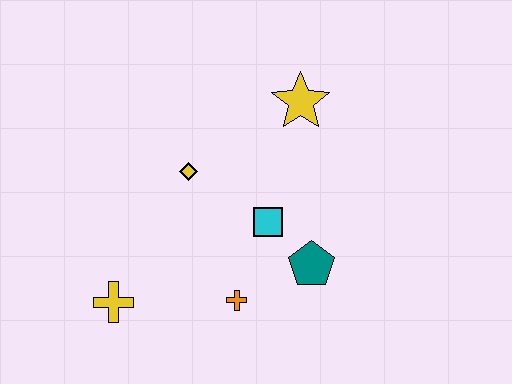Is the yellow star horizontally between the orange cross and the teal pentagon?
Yes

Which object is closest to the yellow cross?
The orange cross is closest to the yellow cross.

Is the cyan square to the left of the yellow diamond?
No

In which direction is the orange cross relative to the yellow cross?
The orange cross is to the right of the yellow cross.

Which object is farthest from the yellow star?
The yellow cross is farthest from the yellow star.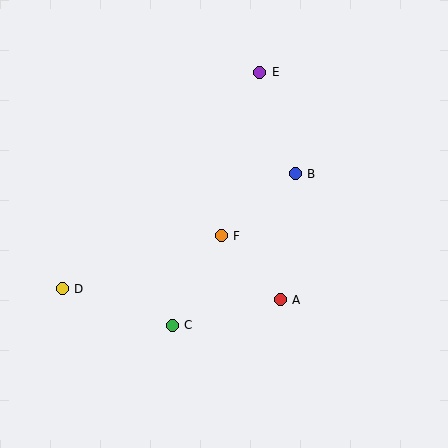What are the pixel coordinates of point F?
Point F is at (221, 236).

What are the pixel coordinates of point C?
Point C is at (172, 325).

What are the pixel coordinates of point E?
Point E is at (260, 72).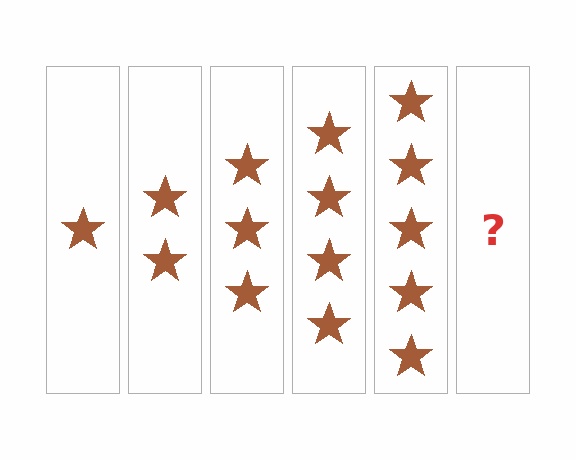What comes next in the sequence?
The next element should be 6 stars.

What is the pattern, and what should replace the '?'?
The pattern is that each step adds one more star. The '?' should be 6 stars.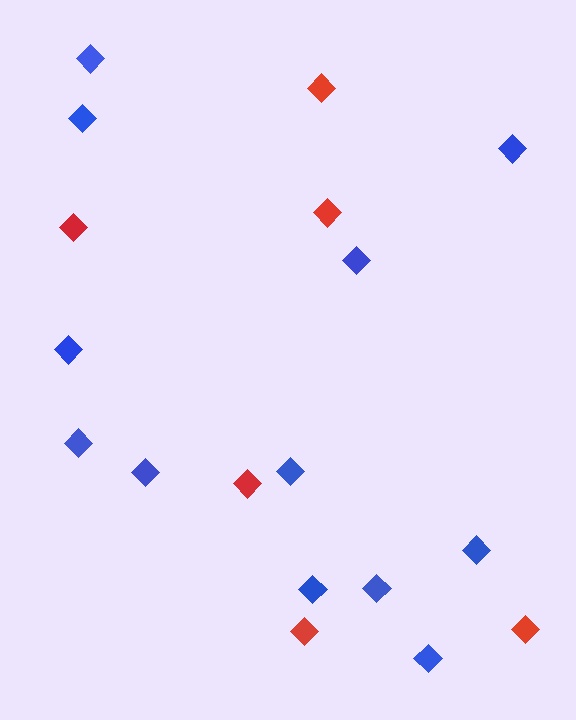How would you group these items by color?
There are 2 groups: one group of blue diamonds (12) and one group of red diamonds (6).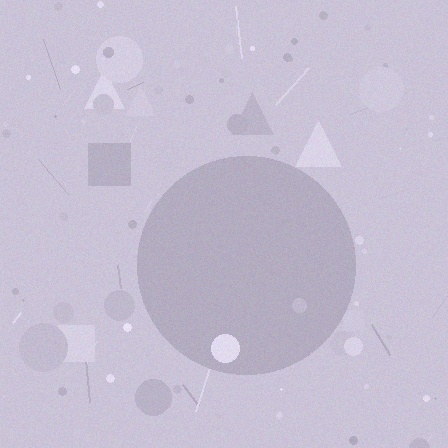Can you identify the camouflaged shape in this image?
The camouflaged shape is a circle.